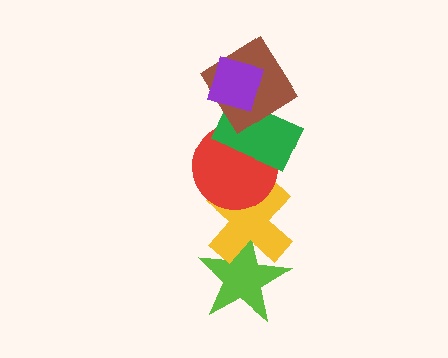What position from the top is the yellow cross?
The yellow cross is 5th from the top.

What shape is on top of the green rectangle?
The brown diamond is on top of the green rectangle.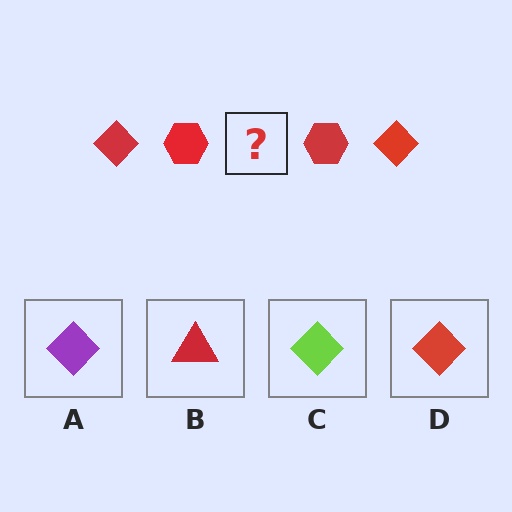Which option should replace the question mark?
Option D.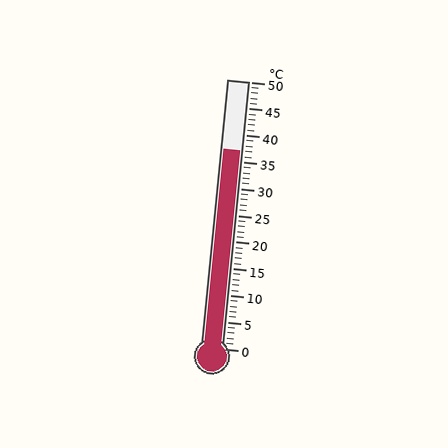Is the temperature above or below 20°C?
The temperature is above 20°C.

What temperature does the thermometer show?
The thermometer shows approximately 37°C.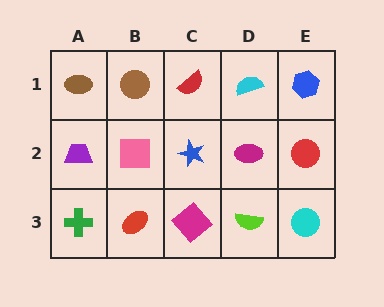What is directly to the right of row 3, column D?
A cyan circle.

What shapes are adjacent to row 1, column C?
A blue star (row 2, column C), a brown circle (row 1, column B), a cyan semicircle (row 1, column D).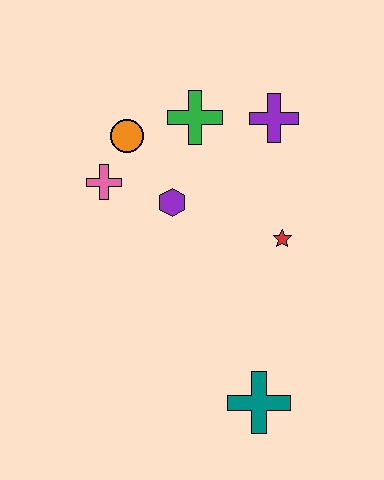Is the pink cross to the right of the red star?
No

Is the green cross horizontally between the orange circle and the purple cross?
Yes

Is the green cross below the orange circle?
No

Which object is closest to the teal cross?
The red star is closest to the teal cross.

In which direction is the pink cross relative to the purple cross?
The pink cross is to the left of the purple cross.